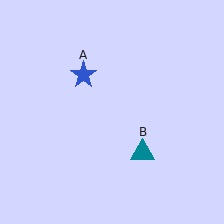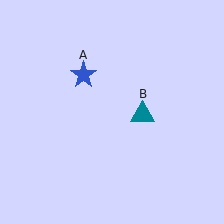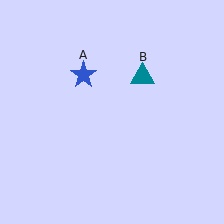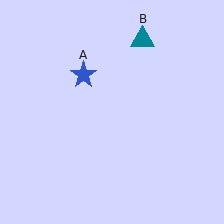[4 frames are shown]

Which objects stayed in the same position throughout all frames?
Blue star (object A) remained stationary.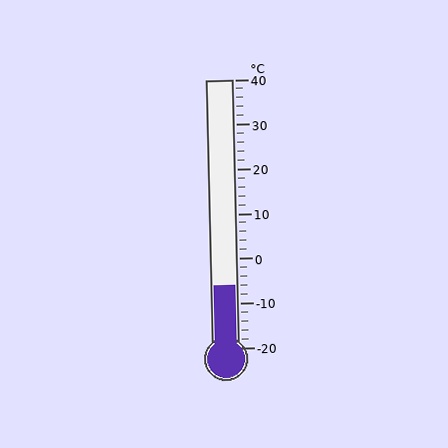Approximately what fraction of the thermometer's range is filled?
The thermometer is filled to approximately 25% of its range.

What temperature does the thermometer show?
The thermometer shows approximately -6°C.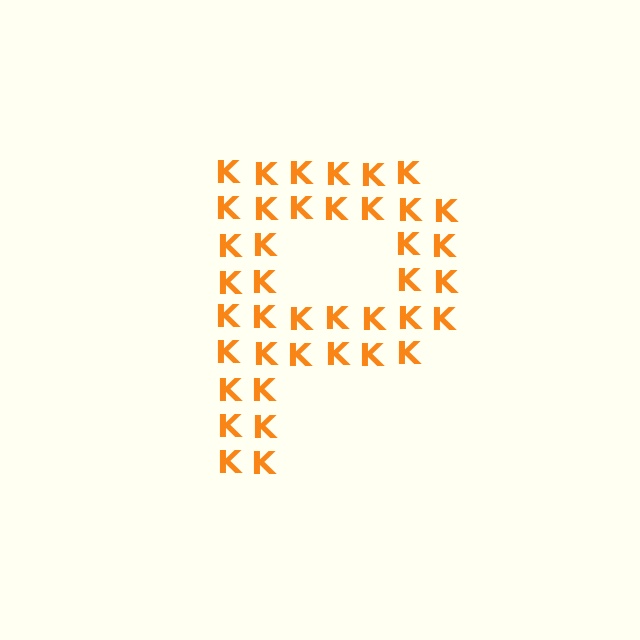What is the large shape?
The large shape is the letter P.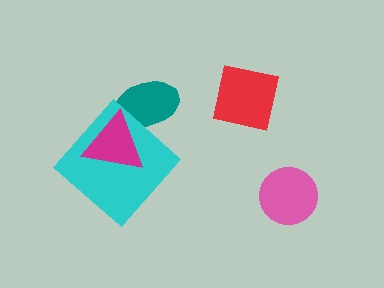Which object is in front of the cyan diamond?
The magenta triangle is in front of the cyan diamond.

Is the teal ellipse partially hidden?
Yes, it is partially covered by another shape.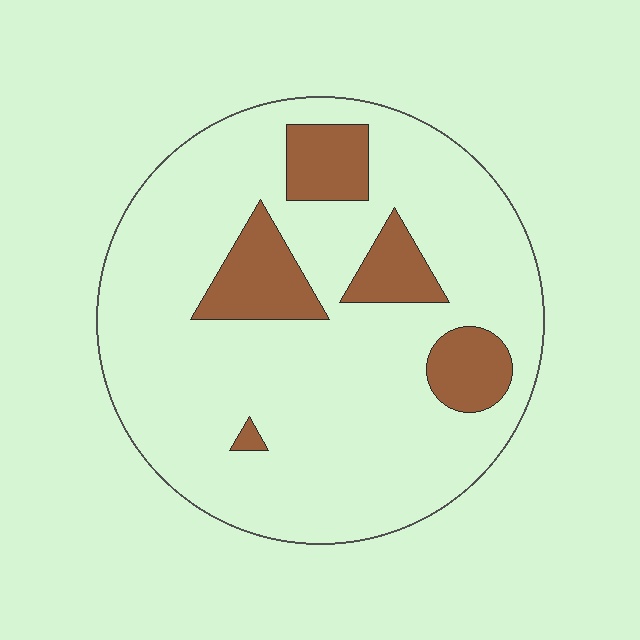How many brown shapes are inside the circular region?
5.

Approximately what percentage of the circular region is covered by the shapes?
Approximately 15%.